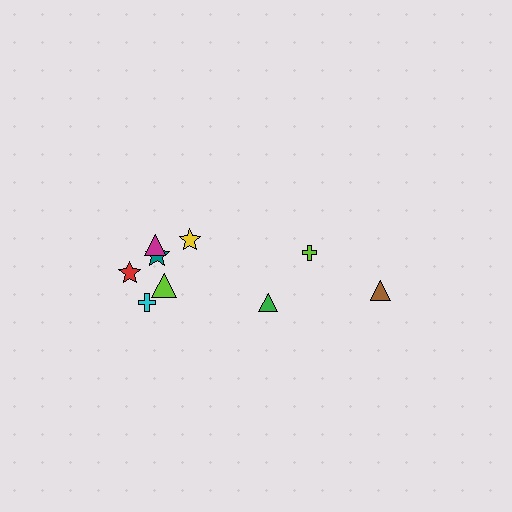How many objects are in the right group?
There are 3 objects.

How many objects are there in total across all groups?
There are 9 objects.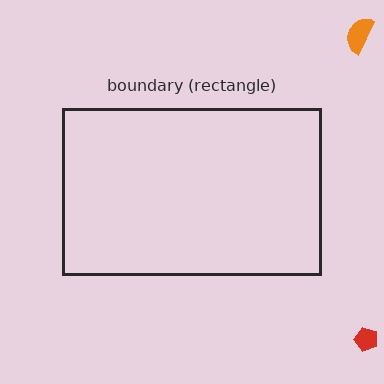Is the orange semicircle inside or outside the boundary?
Outside.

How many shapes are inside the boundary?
0 inside, 2 outside.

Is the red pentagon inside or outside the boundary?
Outside.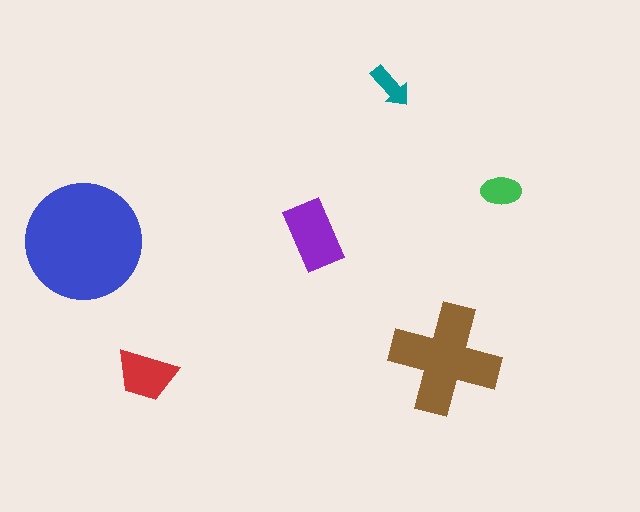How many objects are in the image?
There are 6 objects in the image.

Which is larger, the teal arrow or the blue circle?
The blue circle.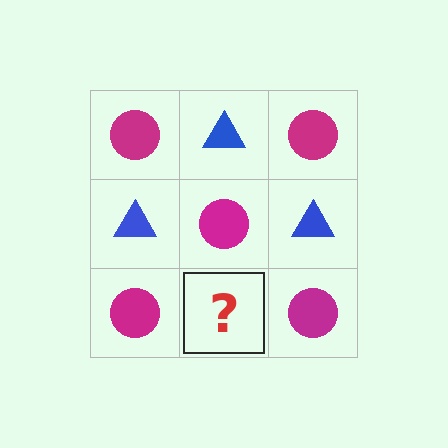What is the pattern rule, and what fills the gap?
The rule is that it alternates magenta circle and blue triangle in a checkerboard pattern. The gap should be filled with a blue triangle.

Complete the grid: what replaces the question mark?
The question mark should be replaced with a blue triangle.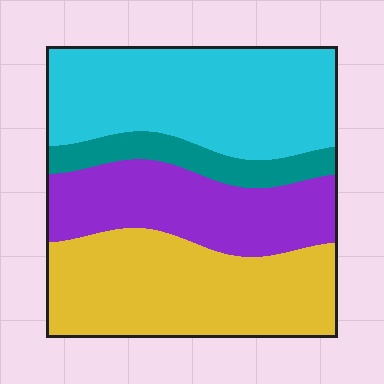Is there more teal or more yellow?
Yellow.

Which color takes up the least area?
Teal, at roughly 10%.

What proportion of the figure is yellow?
Yellow takes up about one third (1/3) of the figure.